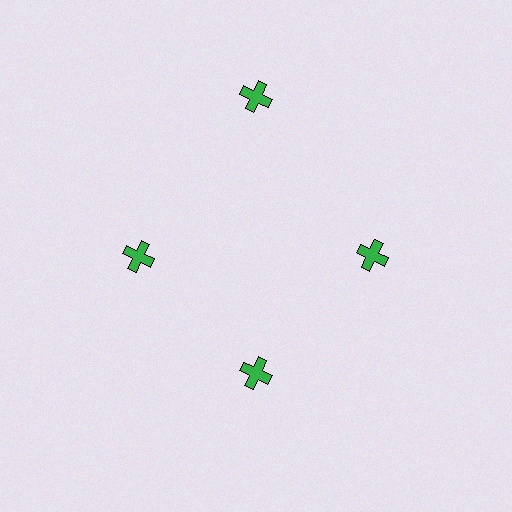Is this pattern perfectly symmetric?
No. The 4 green crosses are arranged in a ring, but one element near the 12 o'clock position is pushed outward from the center, breaking the 4-fold rotational symmetry.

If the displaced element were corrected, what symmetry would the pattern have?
It would have 4-fold rotational symmetry — the pattern would map onto itself every 90 degrees.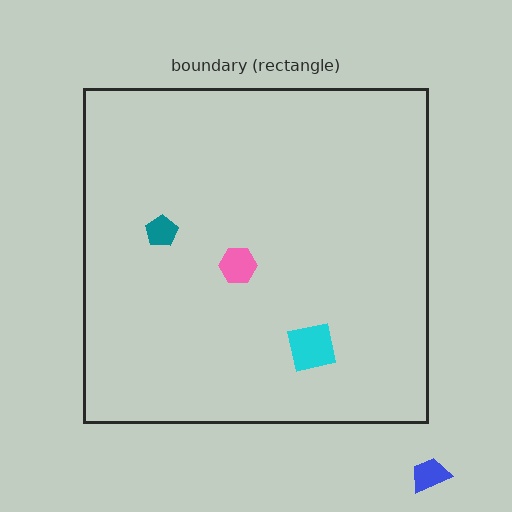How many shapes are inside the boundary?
3 inside, 1 outside.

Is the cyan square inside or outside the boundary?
Inside.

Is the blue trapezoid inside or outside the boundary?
Outside.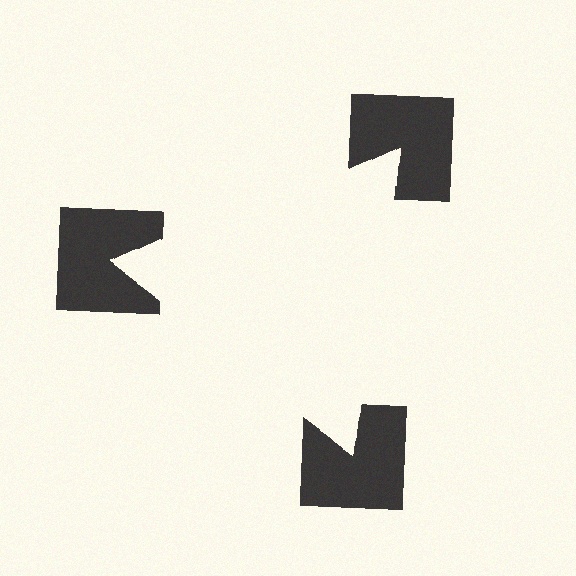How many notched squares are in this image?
There are 3 — one at each vertex of the illusory triangle.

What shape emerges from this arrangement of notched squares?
An illusory triangle — its edges are inferred from the aligned wedge cuts in the notched squares, not physically drawn.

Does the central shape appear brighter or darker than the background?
It typically appears slightly brighter than the background, even though no actual brightness change is drawn.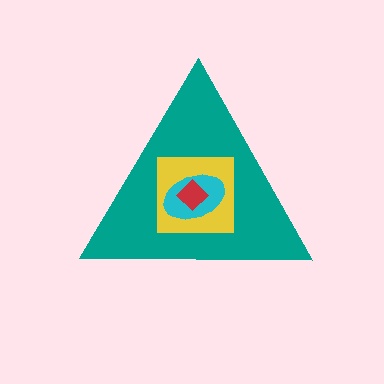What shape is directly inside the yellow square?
The cyan ellipse.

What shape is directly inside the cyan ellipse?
The red diamond.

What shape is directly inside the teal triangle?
The yellow square.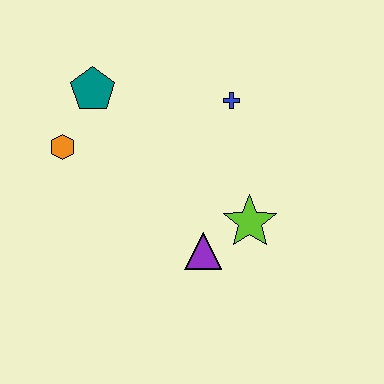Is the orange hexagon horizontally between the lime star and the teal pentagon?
No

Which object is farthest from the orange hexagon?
The lime star is farthest from the orange hexagon.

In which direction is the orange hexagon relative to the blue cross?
The orange hexagon is to the left of the blue cross.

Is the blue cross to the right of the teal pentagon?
Yes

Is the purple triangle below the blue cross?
Yes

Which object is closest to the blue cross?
The lime star is closest to the blue cross.